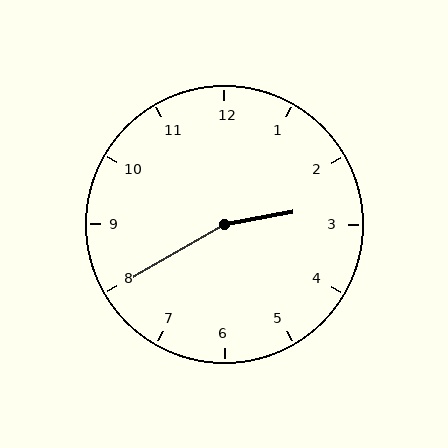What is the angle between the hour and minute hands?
Approximately 160 degrees.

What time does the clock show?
2:40.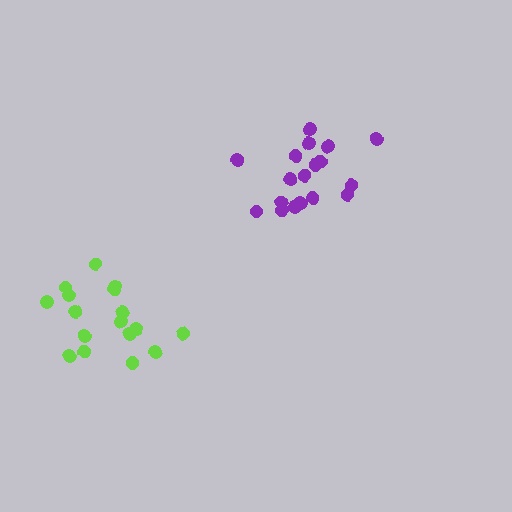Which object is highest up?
The purple cluster is topmost.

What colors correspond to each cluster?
The clusters are colored: purple, lime.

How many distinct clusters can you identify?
There are 2 distinct clusters.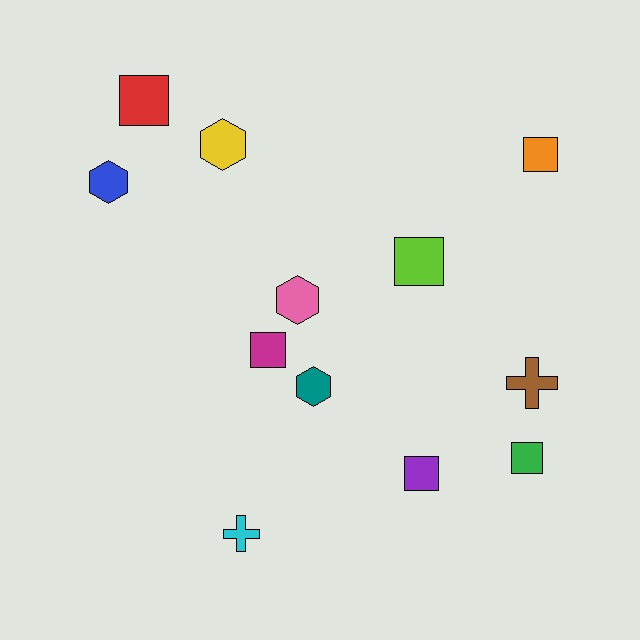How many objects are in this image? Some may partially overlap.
There are 12 objects.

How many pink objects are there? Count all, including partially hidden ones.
There is 1 pink object.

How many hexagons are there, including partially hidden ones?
There are 4 hexagons.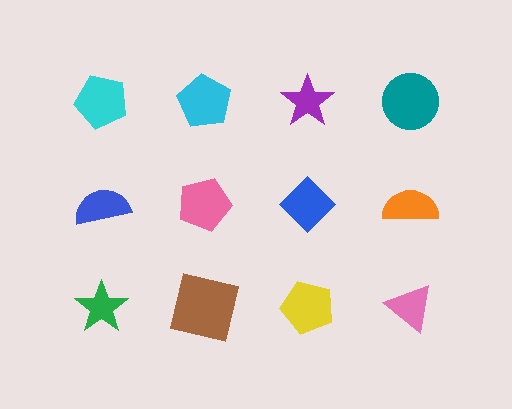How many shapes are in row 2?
4 shapes.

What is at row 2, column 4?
An orange semicircle.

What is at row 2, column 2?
A pink pentagon.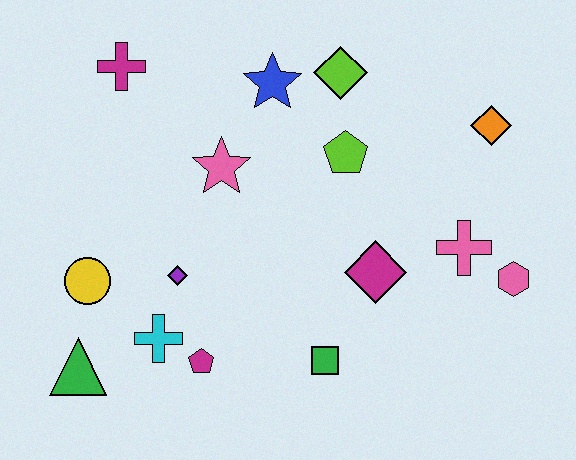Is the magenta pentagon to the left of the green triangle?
No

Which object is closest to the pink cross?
The pink hexagon is closest to the pink cross.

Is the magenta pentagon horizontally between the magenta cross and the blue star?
Yes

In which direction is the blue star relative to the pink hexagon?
The blue star is to the left of the pink hexagon.